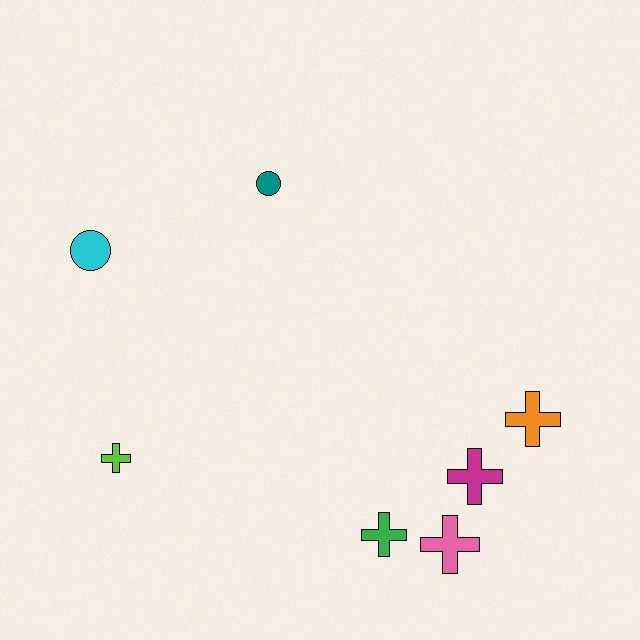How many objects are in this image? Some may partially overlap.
There are 7 objects.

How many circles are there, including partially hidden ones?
There are 2 circles.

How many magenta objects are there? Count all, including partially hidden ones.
There is 1 magenta object.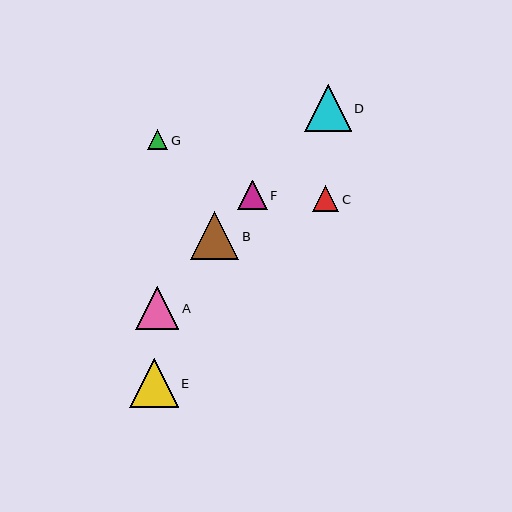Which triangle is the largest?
Triangle E is the largest with a size of approximately 49 pixels.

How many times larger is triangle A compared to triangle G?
Triangle A is approximately 2.2 times the size of triangle G.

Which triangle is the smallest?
Triangle G is the smallest with a size of approximately 20 pixels.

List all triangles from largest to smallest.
From largest to smallest: E, B, D, A, F, C, G.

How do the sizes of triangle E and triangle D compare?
Triangle E and triangle D are approximately the same size.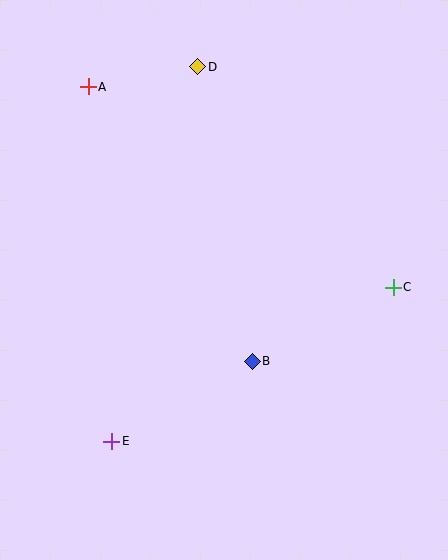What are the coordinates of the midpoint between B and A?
The midpoint between B and A is at (170, 224).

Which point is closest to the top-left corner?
Point A is closest to the top-left corner.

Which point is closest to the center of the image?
Point B at (252, 361) is closest to the center.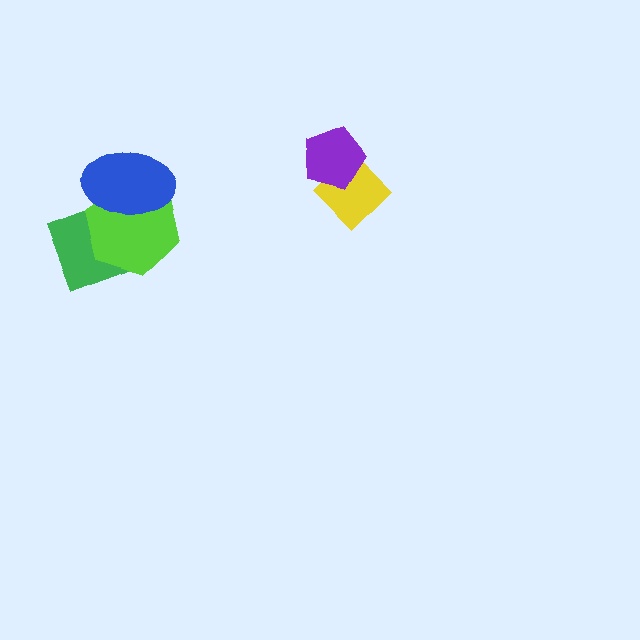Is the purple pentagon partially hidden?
No, no other shape covers it.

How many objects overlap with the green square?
2 objects overlap with the green square.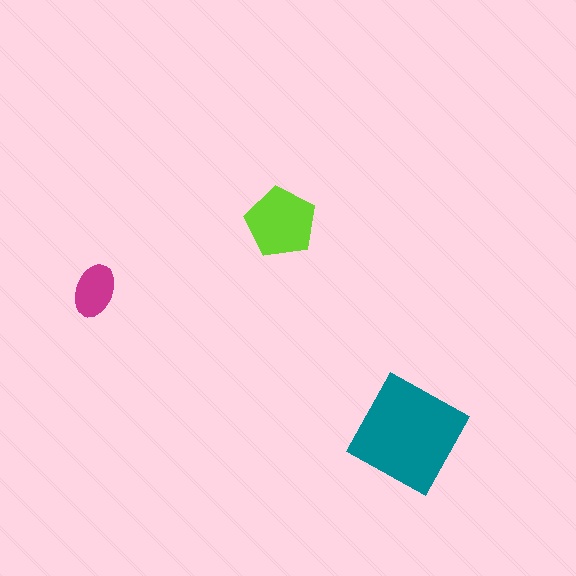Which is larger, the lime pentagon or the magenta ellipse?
The lime pentagon.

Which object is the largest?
The teal square.